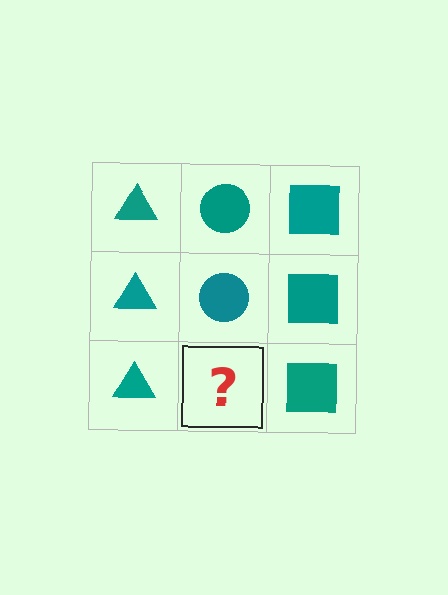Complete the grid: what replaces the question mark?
The question mark should be replaced with a teal circle.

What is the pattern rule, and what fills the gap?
The rule is that each column has a consistent shape. The gap should be filled with a teal circle.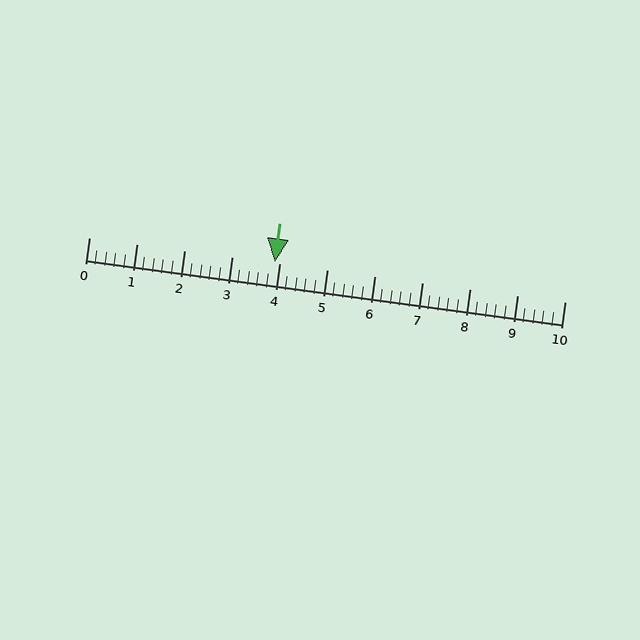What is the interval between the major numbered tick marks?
The major tick marks are spaced 1 units apart.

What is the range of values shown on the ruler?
The ruler shows values from 0 to 10.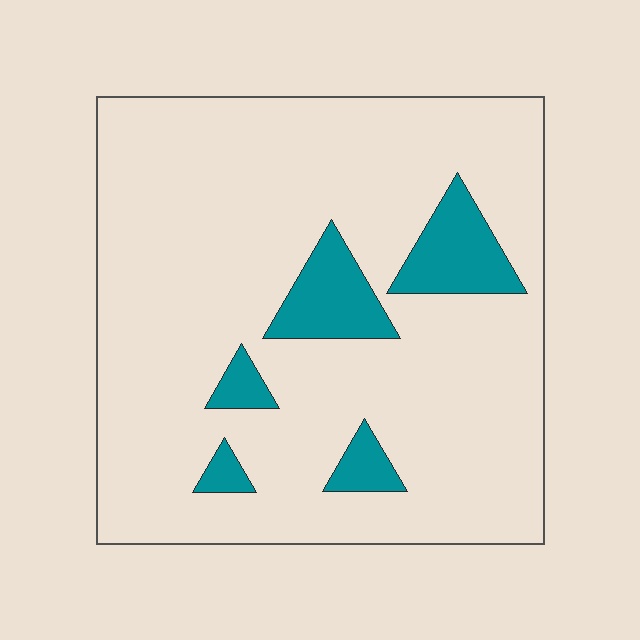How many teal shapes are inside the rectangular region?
5.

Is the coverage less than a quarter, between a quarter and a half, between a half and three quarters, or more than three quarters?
Less than a quarter.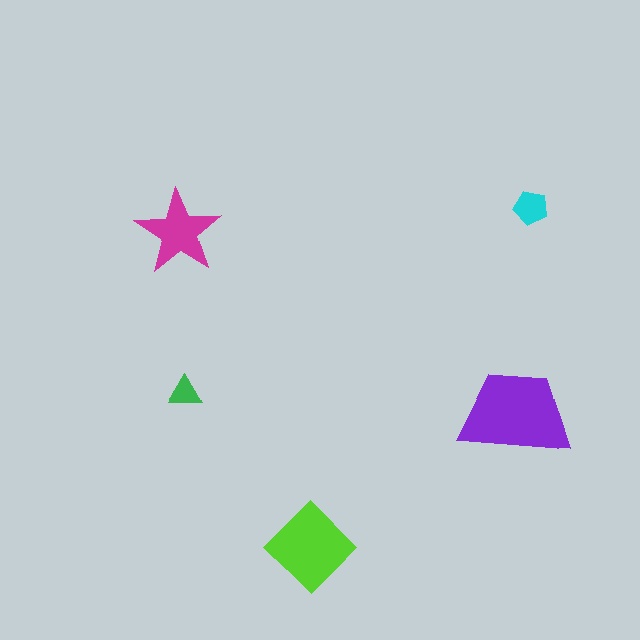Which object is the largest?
The purple trapezoid.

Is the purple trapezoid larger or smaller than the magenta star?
Larger.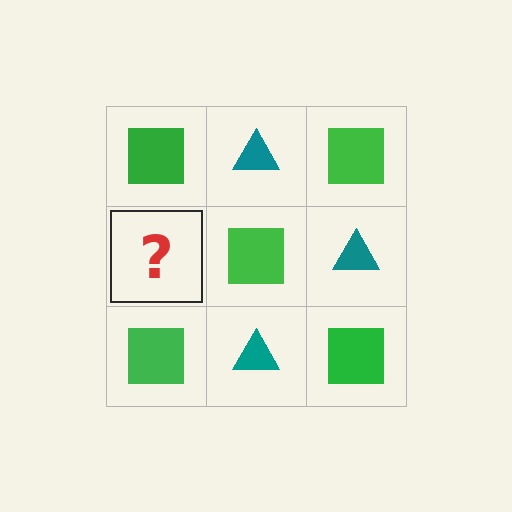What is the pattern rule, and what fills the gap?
The rule is that it alternates green square and teal triangle in a checkerboard pattern. The gap should be filled with a teal triangle.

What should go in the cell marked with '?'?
The missing cell should contain a teal triangle.